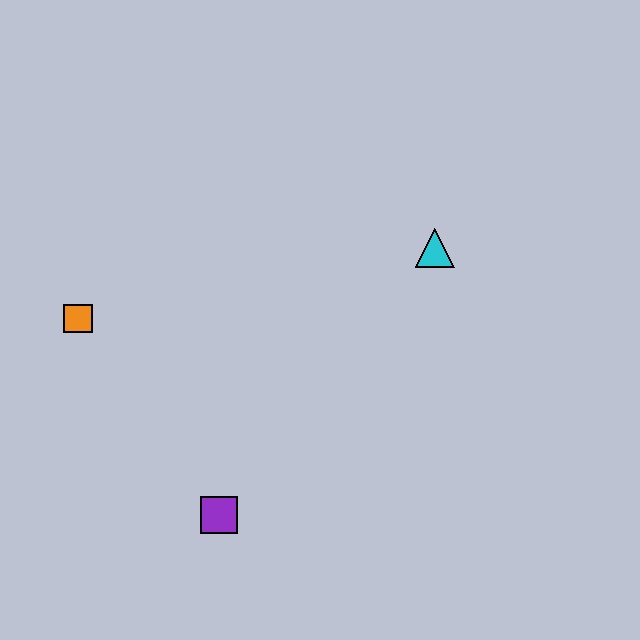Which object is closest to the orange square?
The purple square is closest to the orange square.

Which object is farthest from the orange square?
The cyan triangle is farthest from the orange square.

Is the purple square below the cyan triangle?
Yes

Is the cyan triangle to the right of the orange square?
Yes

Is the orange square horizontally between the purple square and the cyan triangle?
No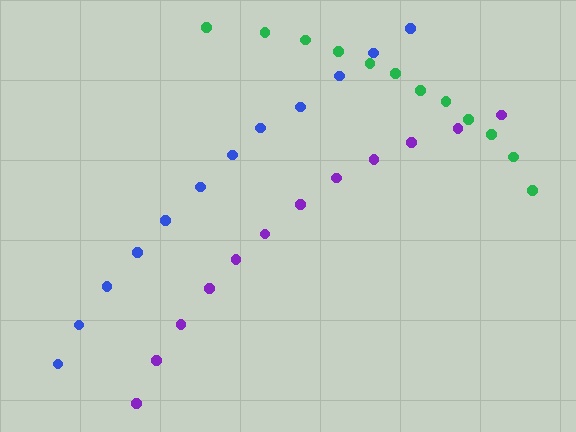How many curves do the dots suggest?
There are 3 distinct paths.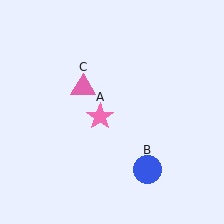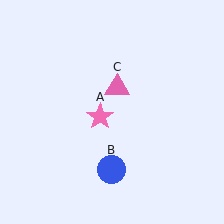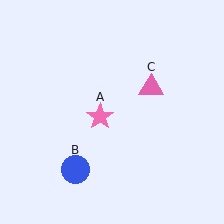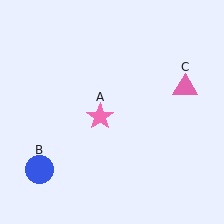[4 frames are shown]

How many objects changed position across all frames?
2 objects changed position: blue circle (object B), pink triangle (object C).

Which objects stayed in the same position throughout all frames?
Pink star (object A) remained stationary.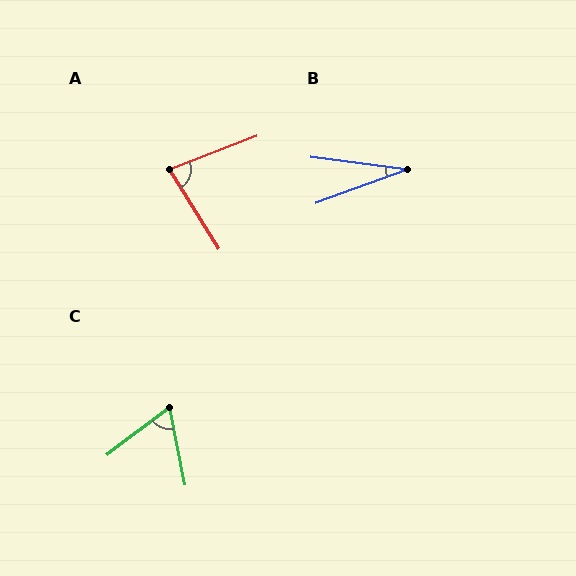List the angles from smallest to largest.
B (27°), C (64°), A (79°).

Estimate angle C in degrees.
Approximately 64 degrees.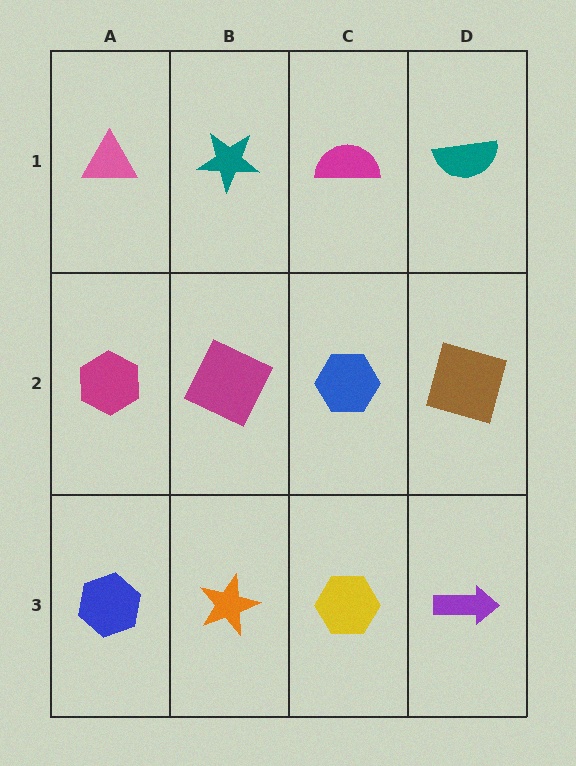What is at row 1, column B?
A teal star.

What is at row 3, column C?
A yellow hexagon.